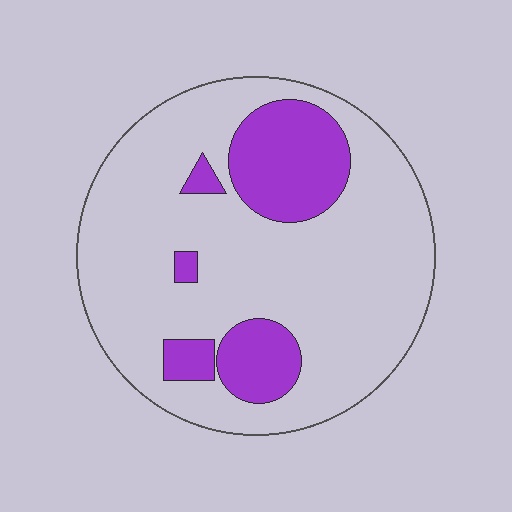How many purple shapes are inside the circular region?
5.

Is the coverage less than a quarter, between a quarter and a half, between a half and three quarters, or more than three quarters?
Less than a quarter.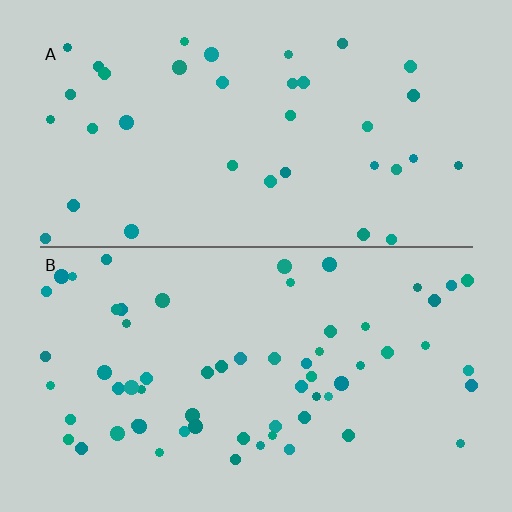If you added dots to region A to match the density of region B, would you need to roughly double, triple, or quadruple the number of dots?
Approximately double.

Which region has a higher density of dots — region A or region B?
B (the bottom).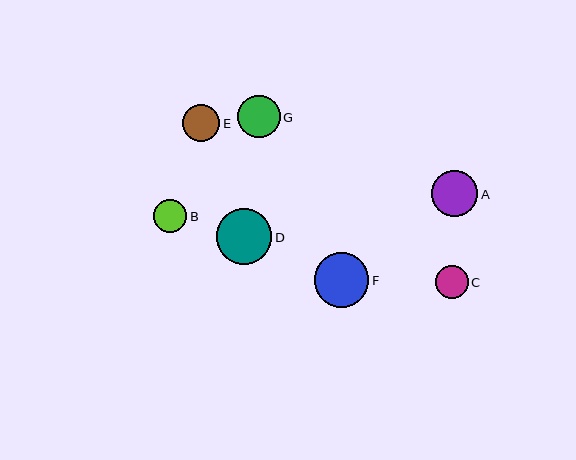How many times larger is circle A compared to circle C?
Circle A is approximately 1.4 times the size of circle C.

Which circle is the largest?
Circle D is the largest with a size of approximately 56 pixels.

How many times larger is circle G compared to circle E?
Circle G is approximately 1.1 times the size of circle E.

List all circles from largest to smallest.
From largest to smallest: D, F, A, G, E, B, C.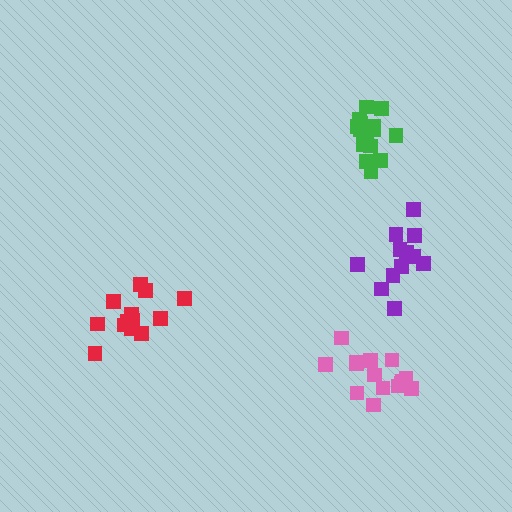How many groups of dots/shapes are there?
There are 4 groups.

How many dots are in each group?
Group 1: 16 dots, Group 2: 13 dots, Group 3: 15 dots, Group 4: 12 dots (56 total).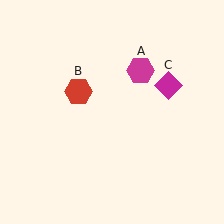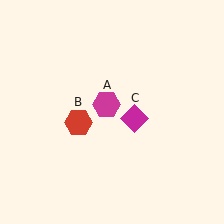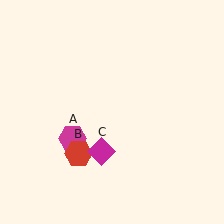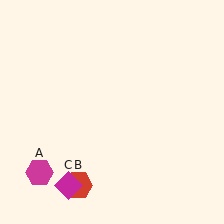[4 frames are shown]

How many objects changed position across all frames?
3 objects changed position: magenta hexagon (object A), red hexagon (object B), magenta diamond (object C).